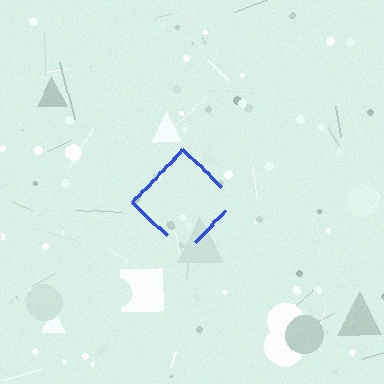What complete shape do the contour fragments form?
The contour fragments form a diamond.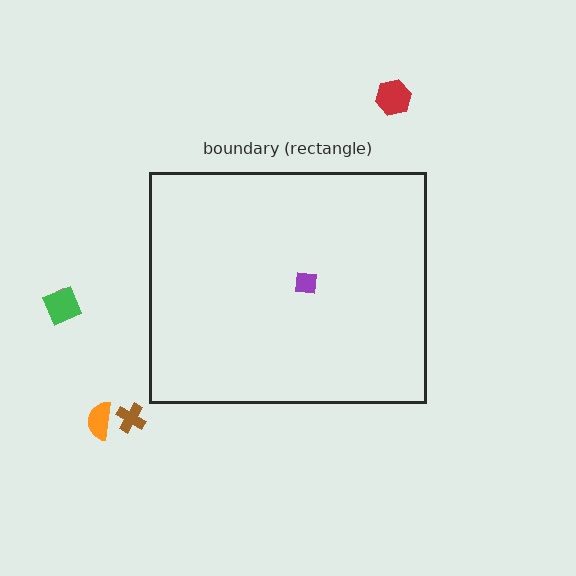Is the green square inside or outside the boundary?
Outside.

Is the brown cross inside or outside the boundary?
Outside.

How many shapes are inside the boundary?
1 inside, 5 outside.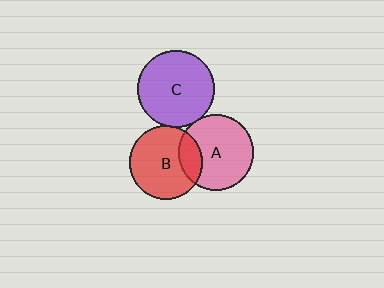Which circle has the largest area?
Circle C (purple).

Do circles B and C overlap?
Yes.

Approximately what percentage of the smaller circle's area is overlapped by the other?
Approximately 5%.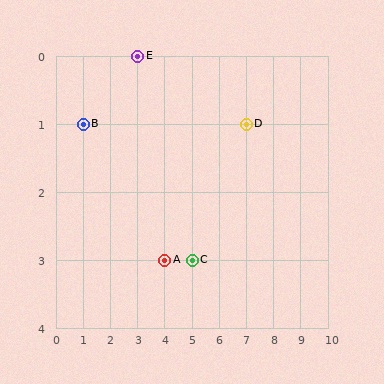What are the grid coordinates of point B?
Point B is at grid coordinates (1, 1).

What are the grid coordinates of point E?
Point E is at grid coordinates (3, 0).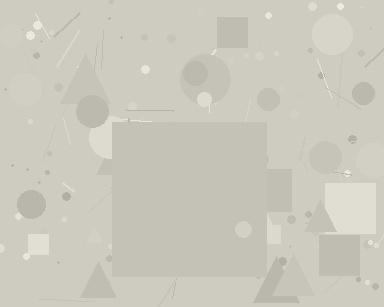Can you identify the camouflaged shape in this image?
The camouflaged shape is a square.